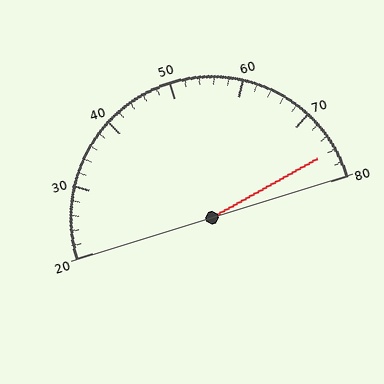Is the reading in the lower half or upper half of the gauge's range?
The reading is in the upper half of the range (20 to 80).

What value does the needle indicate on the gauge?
The needle indicates approximately 76.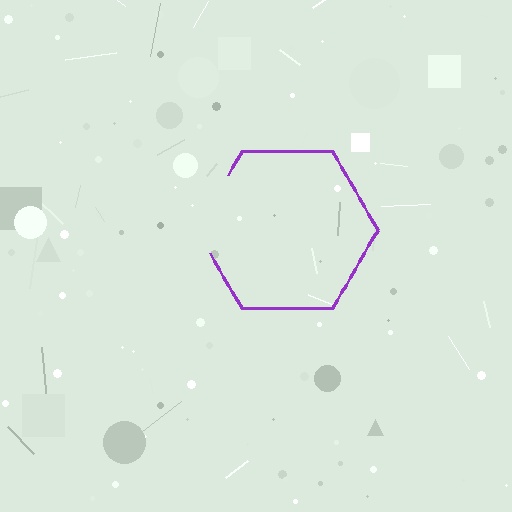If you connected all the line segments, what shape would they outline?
They would outline a hexagon.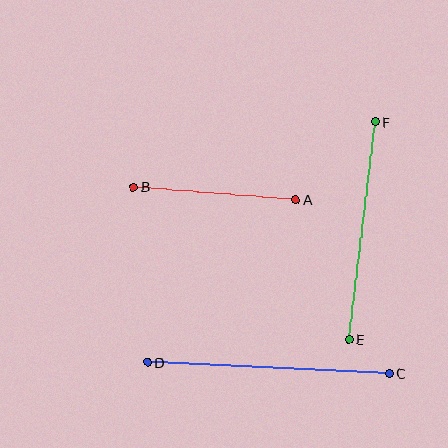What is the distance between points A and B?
The distance is approximately 163 pixels.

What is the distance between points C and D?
The distance is approximately 242 pixels.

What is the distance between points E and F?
The distance is approximately 219 pixels.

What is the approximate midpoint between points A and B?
The midpoint is at approximately (215, 193) pixels.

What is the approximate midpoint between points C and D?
The midpoint is at approximately (268, 368) pixels.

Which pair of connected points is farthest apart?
Points C and D are farthest apart.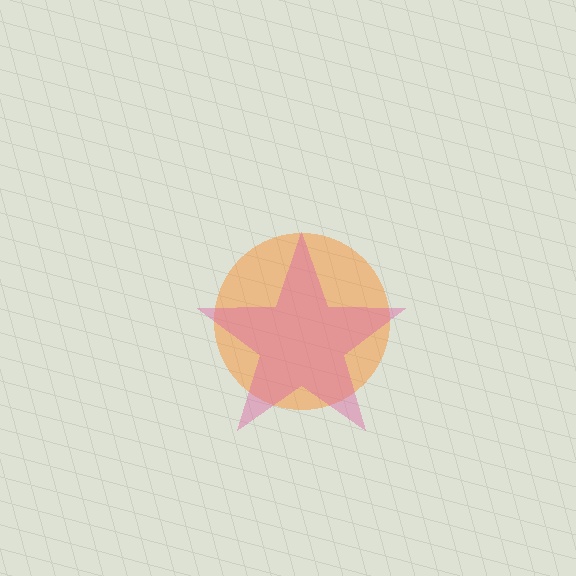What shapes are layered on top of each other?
The layered shapes are: an orange circle, a pink star.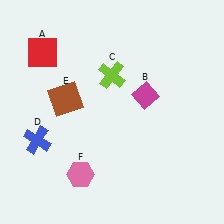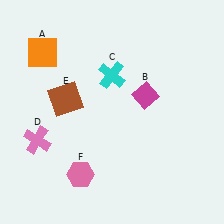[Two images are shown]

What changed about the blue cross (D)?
In Image 1, D is blue. In Image 2, it changed to pink.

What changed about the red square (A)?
In Image 1, A is red. In Image 2, it changed to orange.